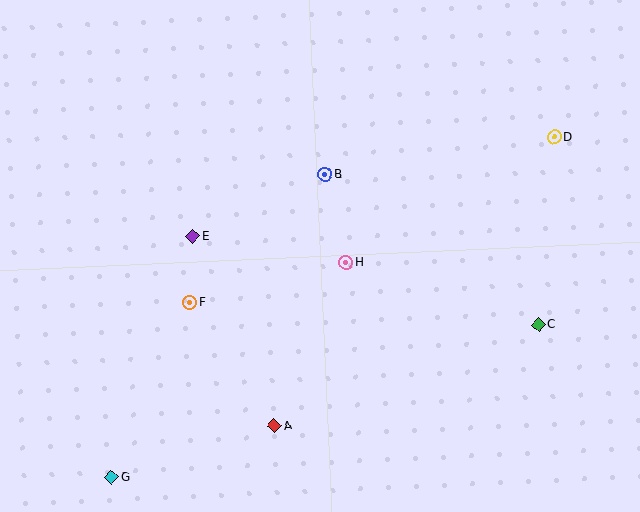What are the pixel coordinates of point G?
Point G is at (112, 477).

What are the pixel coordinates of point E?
Point E is at (193, 236).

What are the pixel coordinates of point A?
Point A is at (274, 426).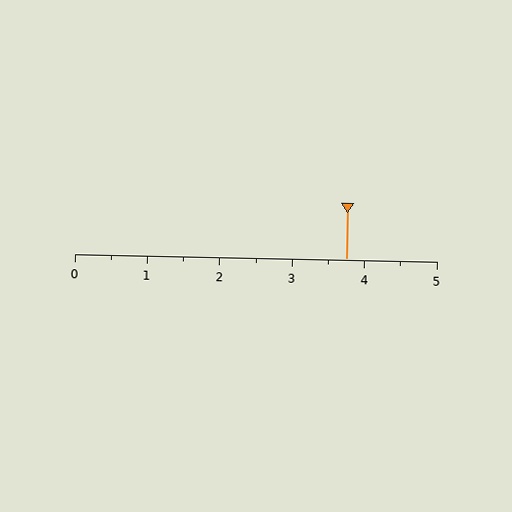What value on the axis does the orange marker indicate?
The marker indicates approximately 3.8.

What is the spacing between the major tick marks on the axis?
The major ticks are spaced 1 apart.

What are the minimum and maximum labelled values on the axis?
The axis runs from 0 to 5.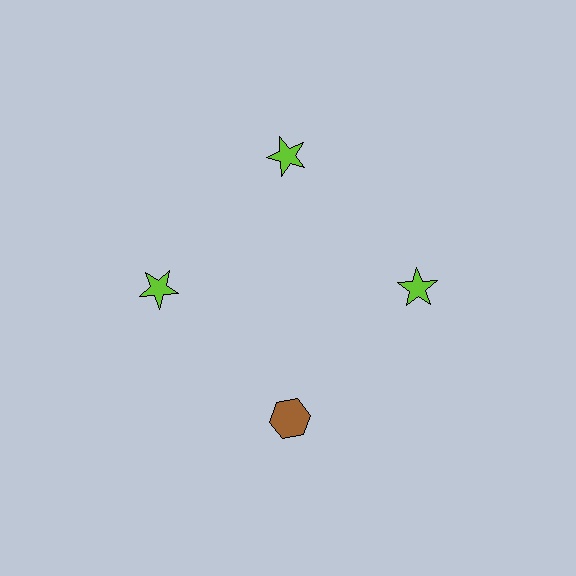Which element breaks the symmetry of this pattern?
The brown hexagon at roughly the 6 o'clock position breaks the symmetry. All other shapes are lime stars.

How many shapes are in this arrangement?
There are 4 shapes arranged in a ring pattern.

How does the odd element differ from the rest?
It differs in both color (brown instead of lime) and shape (hexagon instead of star).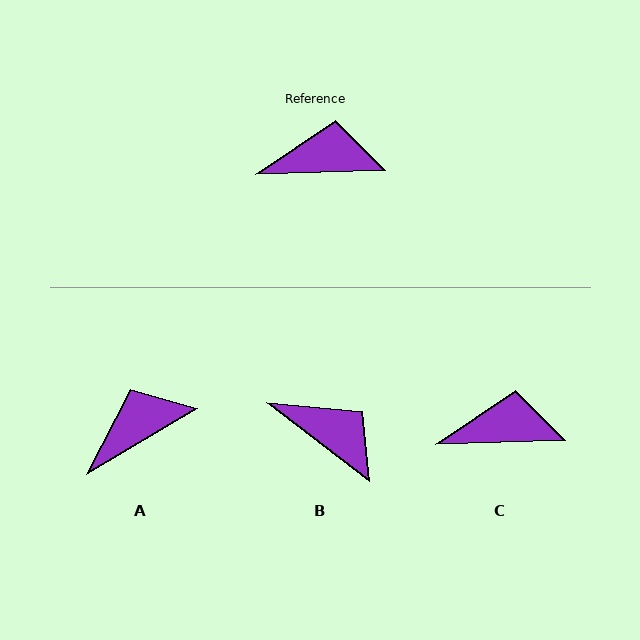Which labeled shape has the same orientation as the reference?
C.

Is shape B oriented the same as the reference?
No, it is off by about 39 degrees.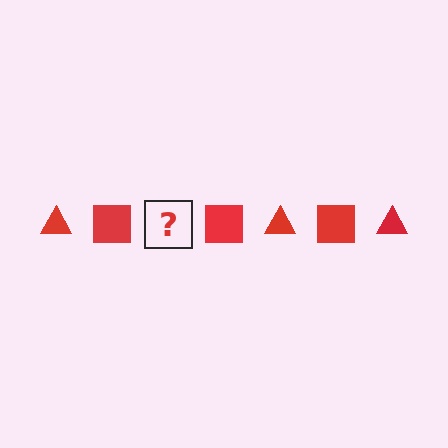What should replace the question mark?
The question mark should be replaced with a red triangle.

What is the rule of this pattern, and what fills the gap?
The rule is that the pattern cycles through triangle, square shapes in red. The gap should be filled with a red triangle.